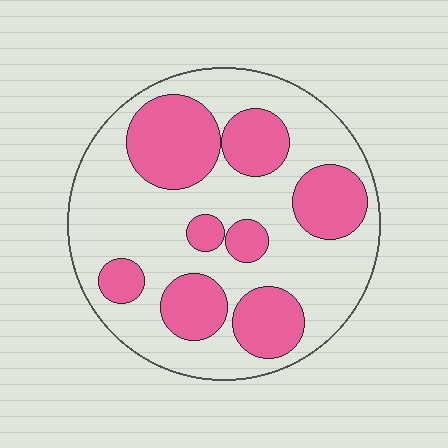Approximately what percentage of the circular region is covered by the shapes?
Approximately 35%.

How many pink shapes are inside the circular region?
8.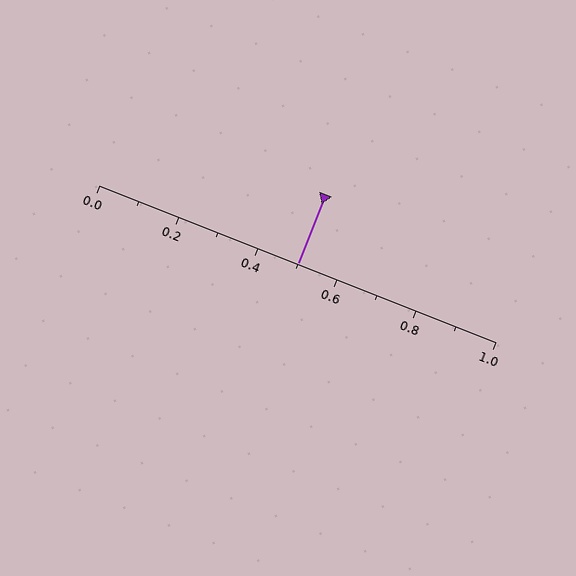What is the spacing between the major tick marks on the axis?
The major ticks are spaced 0.2 apart.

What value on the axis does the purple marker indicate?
The marker indicates approximately 0.5.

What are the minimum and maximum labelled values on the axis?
The axis runs from 0.0 to 1.0.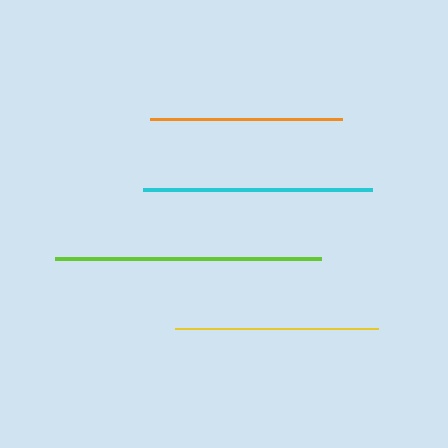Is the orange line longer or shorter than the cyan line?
The cyan line is longer than the orange line.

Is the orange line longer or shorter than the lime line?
The lime line is longer than the orange line.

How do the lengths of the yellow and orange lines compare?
The yellow and orange lines are approximately the same length.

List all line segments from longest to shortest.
From longest to shortest: lime, cyan, yellow, orange.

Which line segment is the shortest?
The orange line is the shortest at approximately 191 pixels.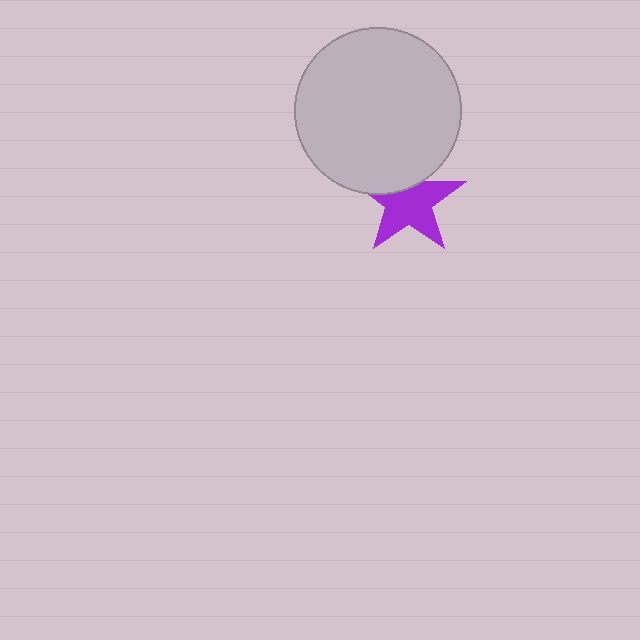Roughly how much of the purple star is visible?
Most of it is visible (roughly 70%).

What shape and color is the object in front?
The object in front is a light gray circle.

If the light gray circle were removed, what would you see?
You would see the complete purple star.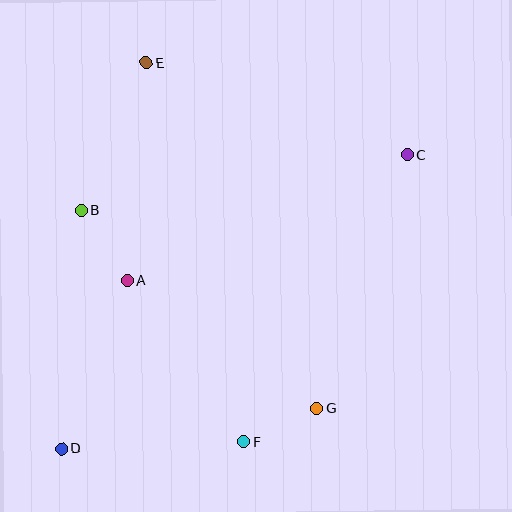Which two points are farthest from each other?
Points C and D are farthest from each other.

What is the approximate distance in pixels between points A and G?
The distance between A and G is approximately 228 pixels.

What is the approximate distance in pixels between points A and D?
The distance between A and D is approximately 181 pixels.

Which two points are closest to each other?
Points F and G are closest to each other.